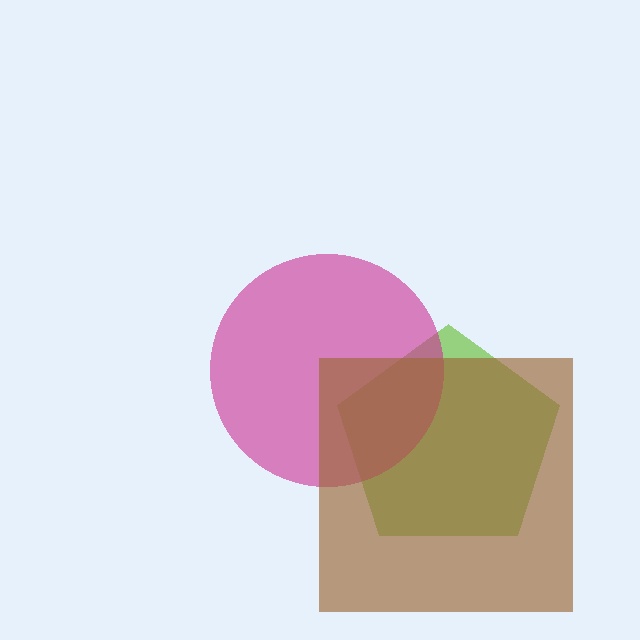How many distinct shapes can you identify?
There are 3 distinct shapes: a lime pentagon, a magenta circle, a brown square.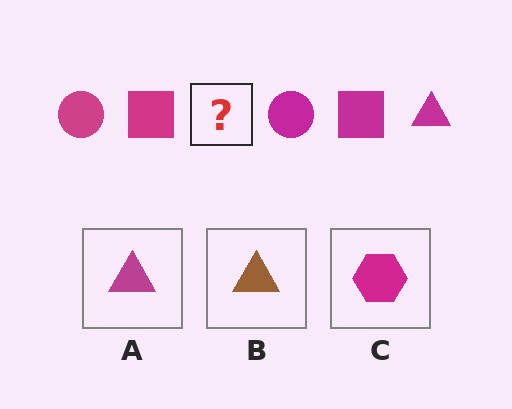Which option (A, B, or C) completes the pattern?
A.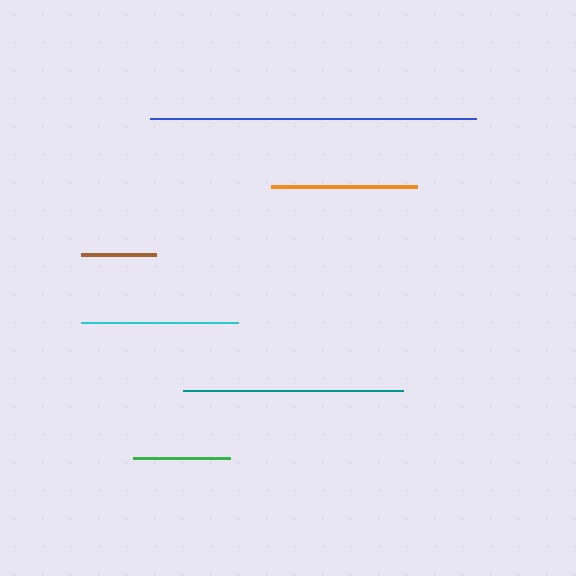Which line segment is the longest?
The blue line is the longest at approximately 326 pixels.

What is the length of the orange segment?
The orange segment is approximately 147 pixels long.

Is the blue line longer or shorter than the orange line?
The blue line is longer than the orange line.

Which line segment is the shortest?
The brown line is the shortest at approximately 75 pixels.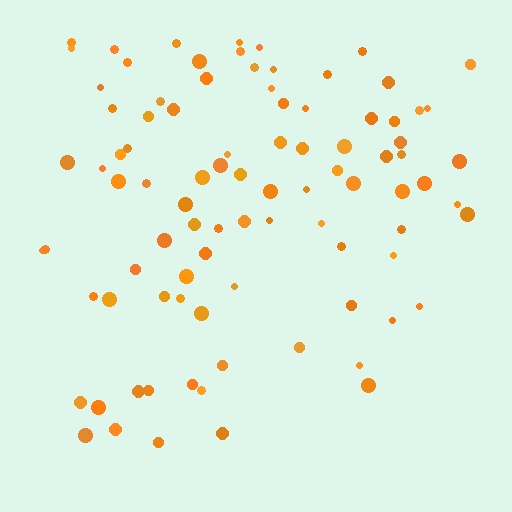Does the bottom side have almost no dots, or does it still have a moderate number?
Still a moderate number, just noticeably fewer than the top.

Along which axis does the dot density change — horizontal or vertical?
Vertical.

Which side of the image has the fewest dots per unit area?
The bottom.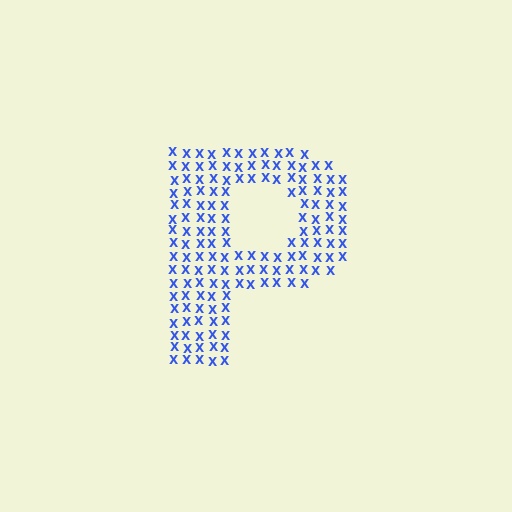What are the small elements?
The small elements are letter X's.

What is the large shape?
The large shape is the letter P.